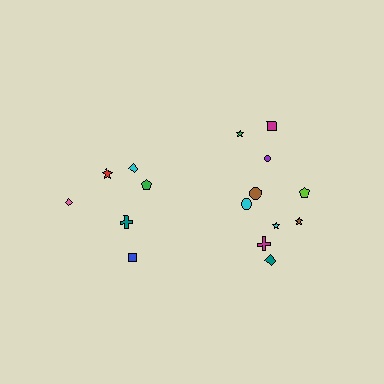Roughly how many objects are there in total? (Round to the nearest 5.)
Roughly 15 objects in total.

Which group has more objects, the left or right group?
The right group.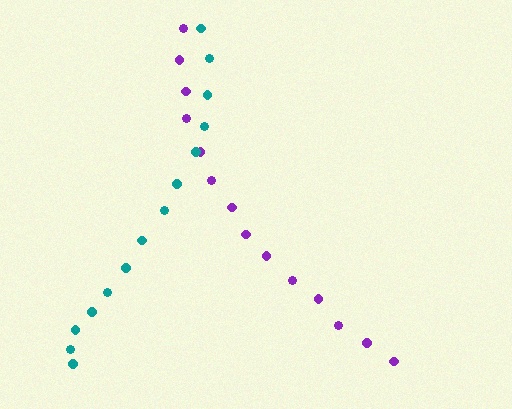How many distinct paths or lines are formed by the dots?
There are 2 distinct paths.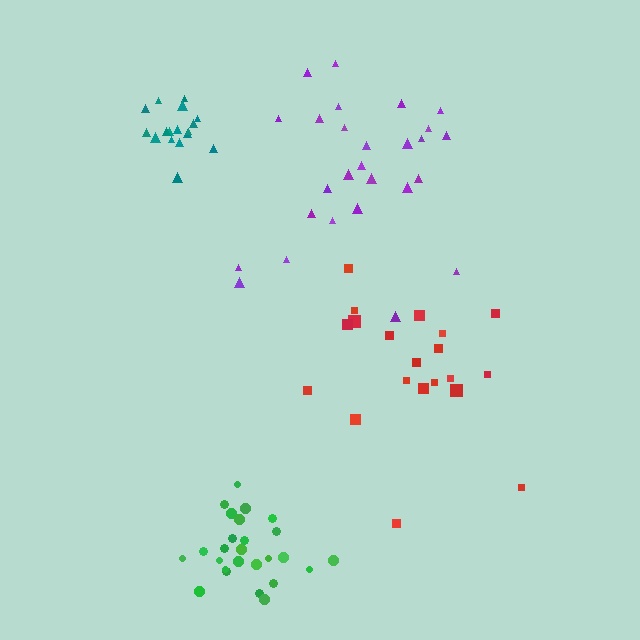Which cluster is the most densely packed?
Teal.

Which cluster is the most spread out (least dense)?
Purple.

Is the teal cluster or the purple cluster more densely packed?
Teal.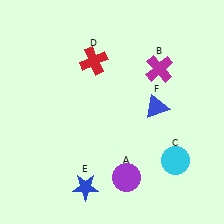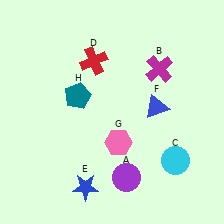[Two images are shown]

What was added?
A pink hexagon (G), a teal pentagon (H) were added in Image 2.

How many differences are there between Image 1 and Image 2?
There are 2 differences between the two images.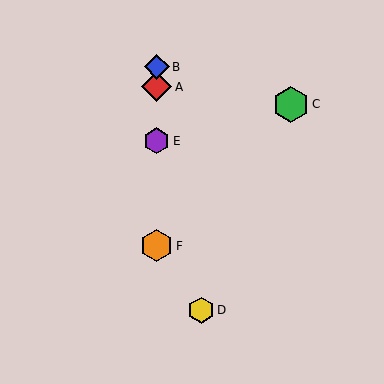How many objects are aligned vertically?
4 objects (A, B, E, F) are aligned vertically.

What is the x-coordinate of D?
Object D is at x≈201.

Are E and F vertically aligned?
Yes, both are at x≈157.